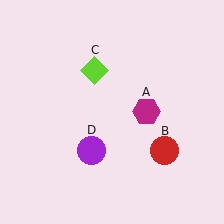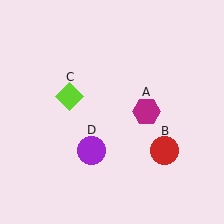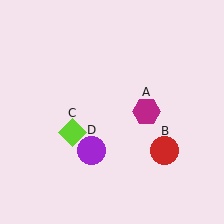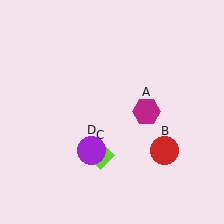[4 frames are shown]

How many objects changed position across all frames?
1 object changed position: lime diamond (object C).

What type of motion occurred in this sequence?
The lime diamond (object C) rotated counterclockwise around the center of the scene.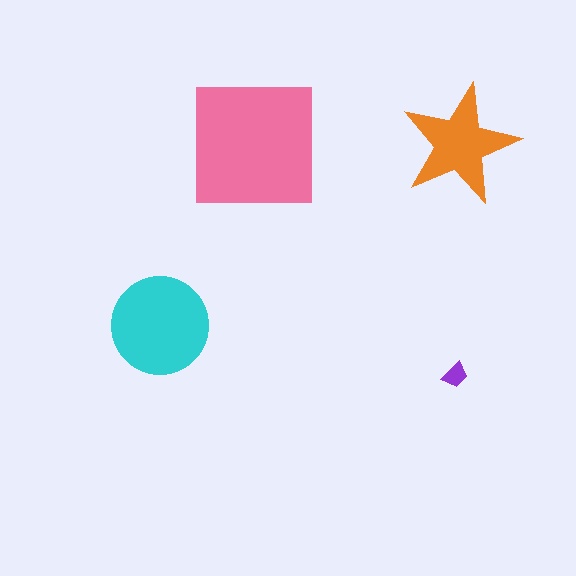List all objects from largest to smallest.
The pink square, the cyan circle, the orange star, the purple trapezoid.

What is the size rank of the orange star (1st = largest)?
3rd.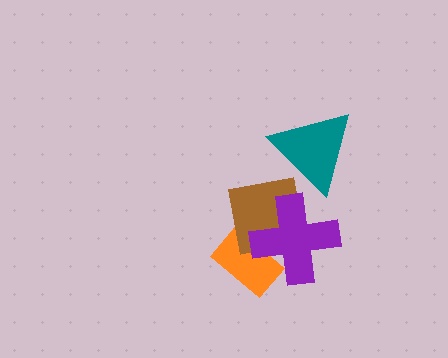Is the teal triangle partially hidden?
Yes, it is partially covered by another shape.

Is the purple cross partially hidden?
No, no other shape covers it.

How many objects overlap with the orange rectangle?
2 objects overlap with the orange rectangle.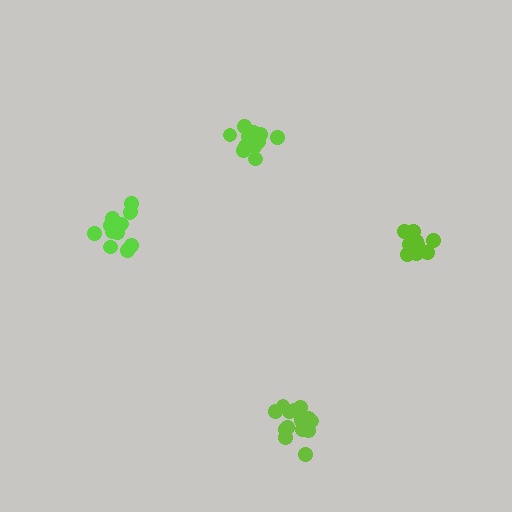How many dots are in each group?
Group 1: 15 dots, Group 2: 14 dots, Group 3: 12 dots, Group 4: 11 dots (52 total).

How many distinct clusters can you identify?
There are 4 distinct clusters.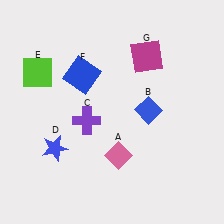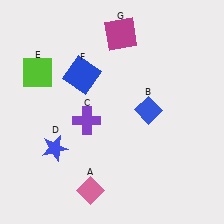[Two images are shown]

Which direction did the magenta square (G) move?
The magenta square (G) moved left.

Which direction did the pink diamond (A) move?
The pink diamond (A) moved down.